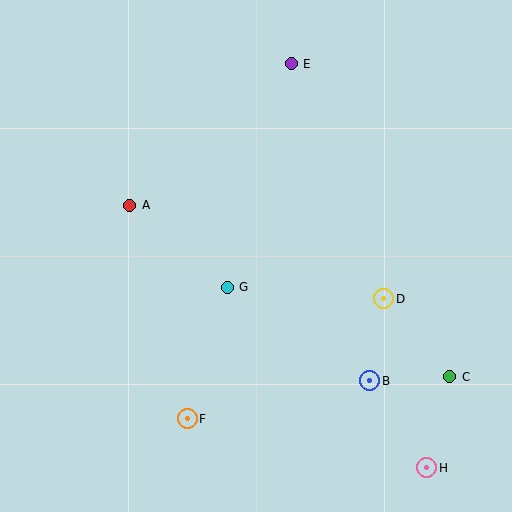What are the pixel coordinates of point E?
Point E is at (291, 64).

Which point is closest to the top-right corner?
Point E is closest to the top-right corner.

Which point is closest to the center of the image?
Point G at (227, 287) is closest to the center.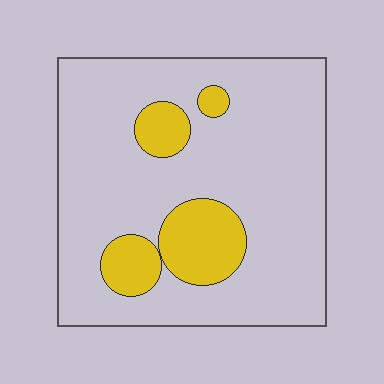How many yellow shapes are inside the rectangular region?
4.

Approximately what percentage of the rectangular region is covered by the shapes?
Approximately 15%.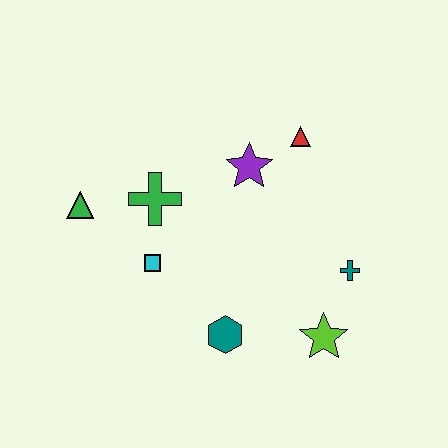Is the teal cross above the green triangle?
No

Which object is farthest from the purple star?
The lime star is farthest from the purple star.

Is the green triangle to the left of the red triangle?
Yes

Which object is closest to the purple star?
The red triangle is closest to the purple star.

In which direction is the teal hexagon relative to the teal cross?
The teal hexagon is to the left of the teal cross.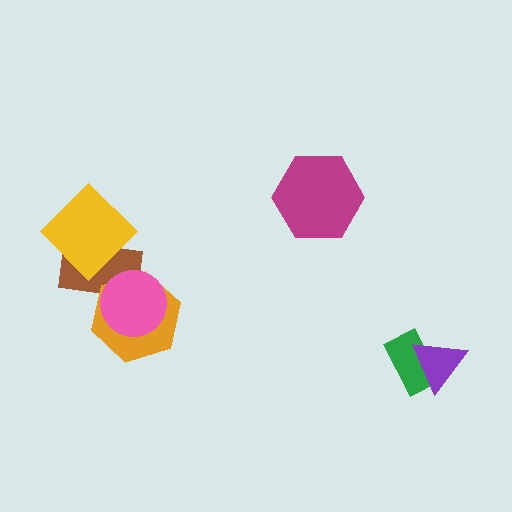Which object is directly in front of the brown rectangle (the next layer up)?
The yellow diamond is directly in front of the brown rectangle.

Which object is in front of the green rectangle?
The purple triangle is in front of the green rectangle.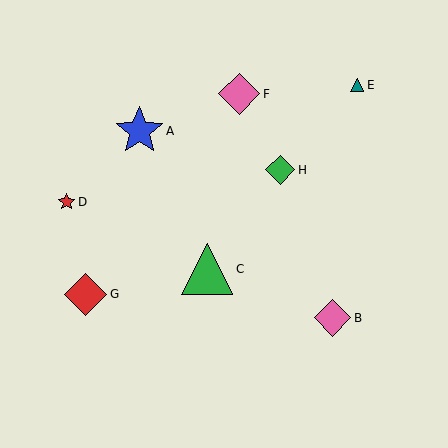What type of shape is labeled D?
Shape D is a red star.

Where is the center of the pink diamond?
The center of the pink diamond is at (332, 318).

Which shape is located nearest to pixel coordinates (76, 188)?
The red star (labeled D) at (67, 202) is nearest to that location.